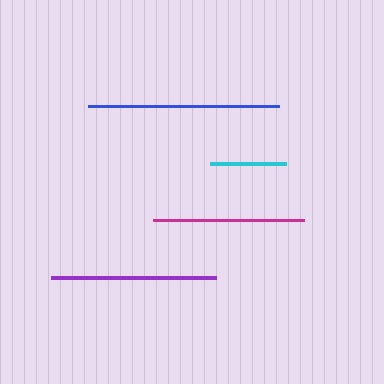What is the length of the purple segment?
The purple segment is approximately 165 pixels long.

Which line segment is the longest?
The blue line is the longest at approximately 191 pixels.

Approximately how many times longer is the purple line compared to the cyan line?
The purple line is approximately 2.2 times the length of the cyan line.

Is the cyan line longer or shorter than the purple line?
The purple line is longer than the cyan line.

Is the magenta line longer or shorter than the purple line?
The purple line is longer than the magenta line.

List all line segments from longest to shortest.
From longest to shortest: blue, purple, magenta, cyan.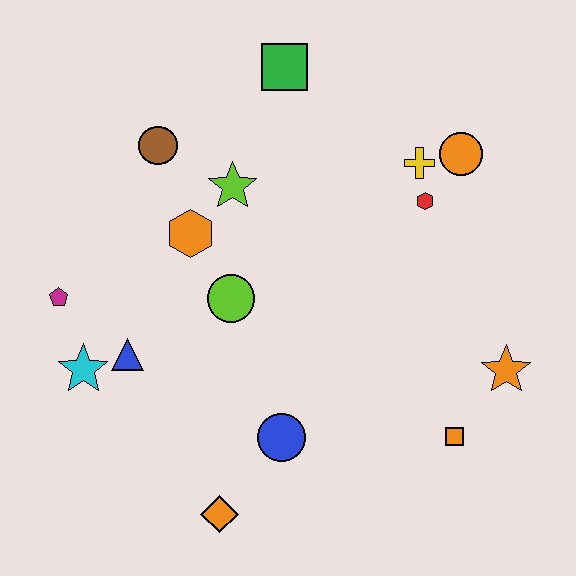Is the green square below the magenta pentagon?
No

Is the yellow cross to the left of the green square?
No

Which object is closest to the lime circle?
The orange hexagon is closest to the lime circle.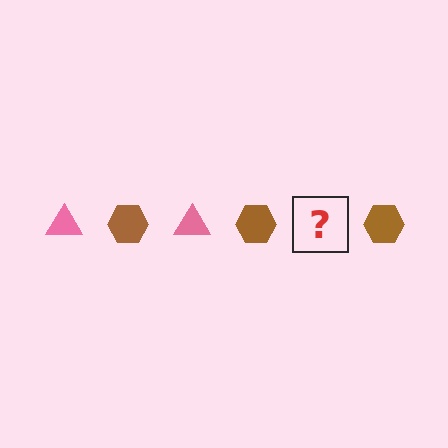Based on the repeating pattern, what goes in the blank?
The blank should be a pink triangle.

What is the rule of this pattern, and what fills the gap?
The rule is that the pattern alternates between pink triangle and brown hexagon. The gap should be filled with a pink triangle.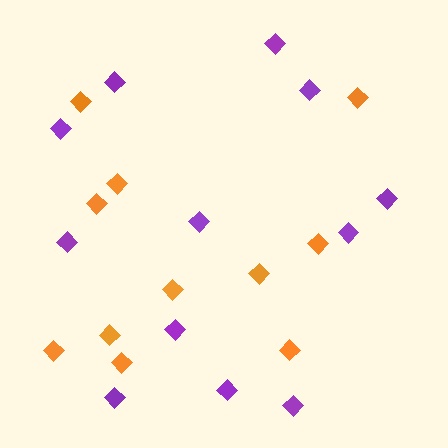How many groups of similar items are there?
There are 2 groups: one group of purple diamonds (12) and one group of orange diamonds (11).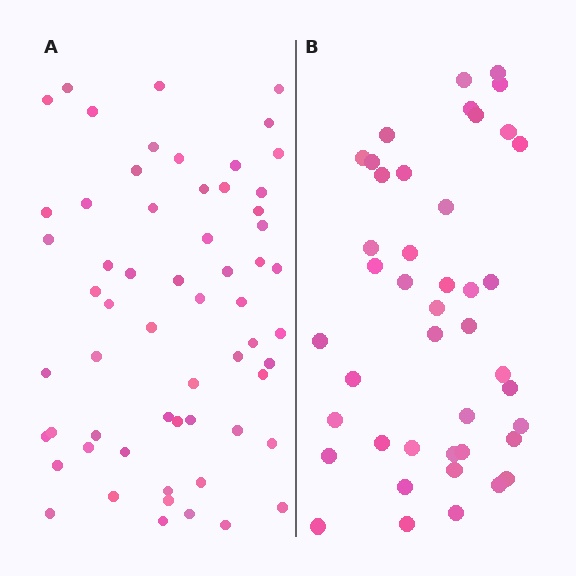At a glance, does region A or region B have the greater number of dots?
Region A (the left region) has more dots.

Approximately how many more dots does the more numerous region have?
Region A has approximately 15 more dots than region B.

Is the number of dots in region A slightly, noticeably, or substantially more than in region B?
Region A has noticeably more, but not dramatically so. The ratio is roughly 1.4 to 1.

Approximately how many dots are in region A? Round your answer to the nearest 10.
About 60 dots.